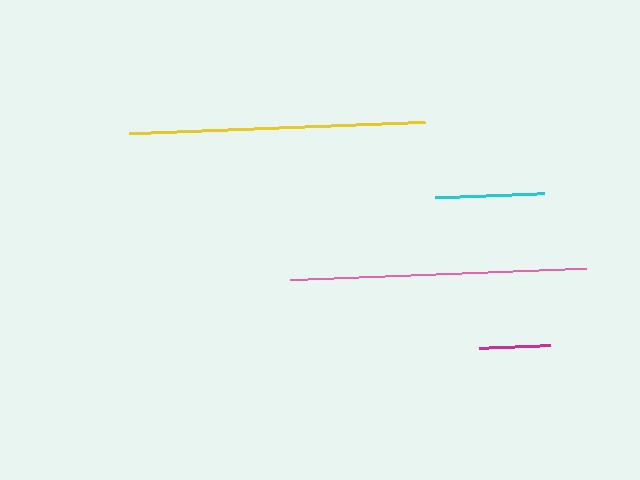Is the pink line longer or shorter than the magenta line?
The pink line is longer than the magenta line.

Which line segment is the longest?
The pink line is the longest at approximately 297 pixels.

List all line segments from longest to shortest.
From longest to shortest: pink, yellow, cyan, magenta.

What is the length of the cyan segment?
The cyan segment is approximately 109 pixels long.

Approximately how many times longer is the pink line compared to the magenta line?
The pink line is approximately 4.1 times the length of the magenta line.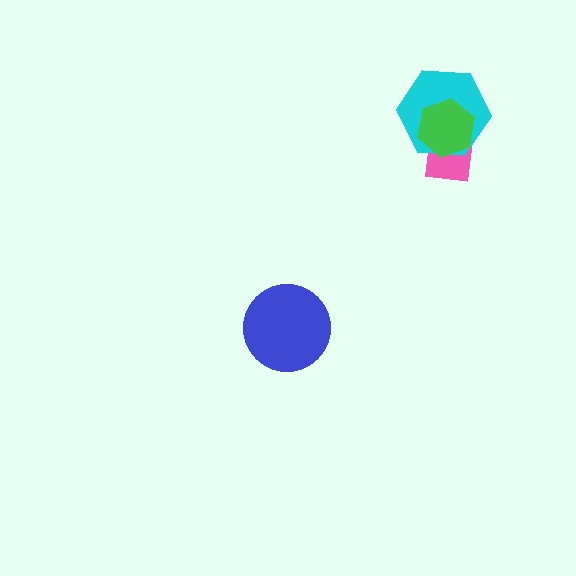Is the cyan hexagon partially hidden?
Yes, it is partially covered by another shape.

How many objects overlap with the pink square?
2 objects overlap with the pink square.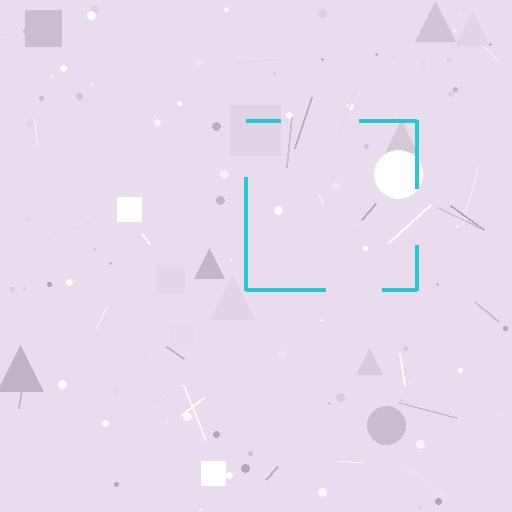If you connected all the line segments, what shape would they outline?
They would outline a square.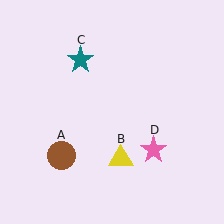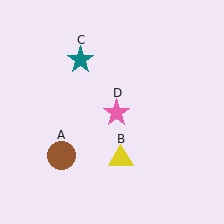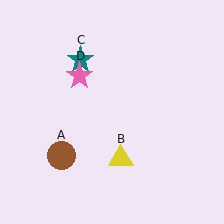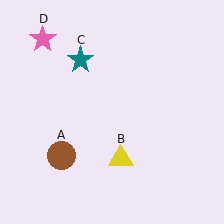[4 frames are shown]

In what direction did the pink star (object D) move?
The pink star (object D) moved up and to the left.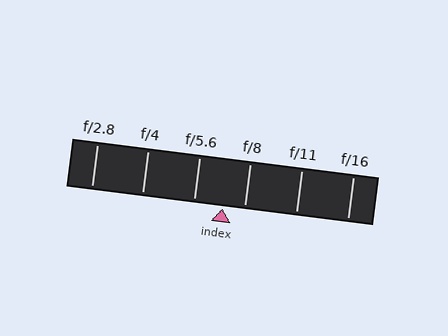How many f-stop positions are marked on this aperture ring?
There are 6 f-stop positions marked.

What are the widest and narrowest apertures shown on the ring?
The widest aperture shown is f/2.8 and the narrowest is f/16.